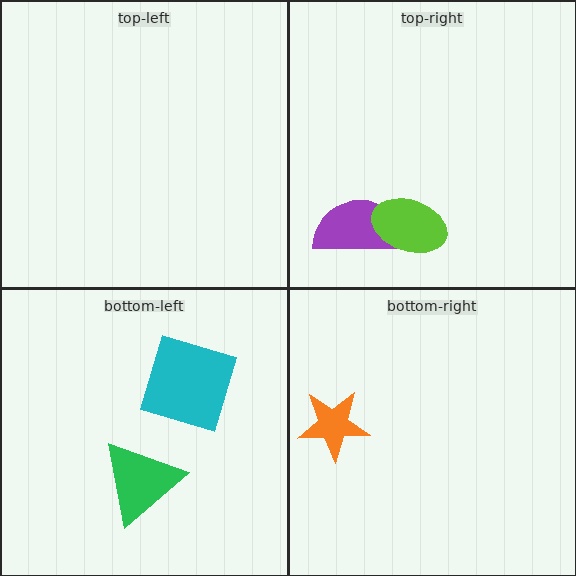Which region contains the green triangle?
The bottom-left region.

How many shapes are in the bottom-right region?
1.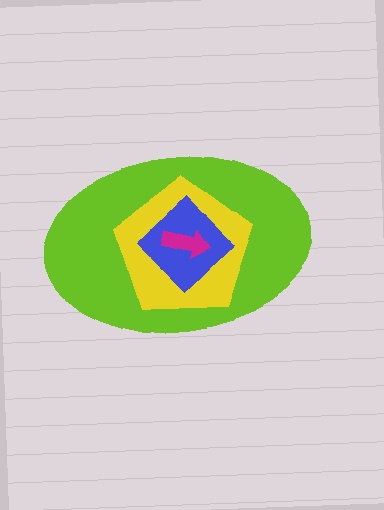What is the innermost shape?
The magenta arrow.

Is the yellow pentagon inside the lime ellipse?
Yes.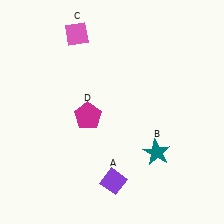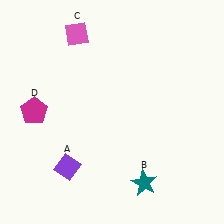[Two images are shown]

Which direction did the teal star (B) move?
The teal star (B) moved down.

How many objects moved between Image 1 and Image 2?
3 objects moved between the two images.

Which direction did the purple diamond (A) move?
The purple diamond (A) moved left.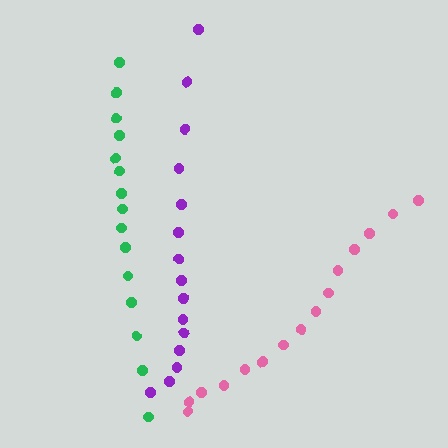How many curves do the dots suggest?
There are 3 distinct paths.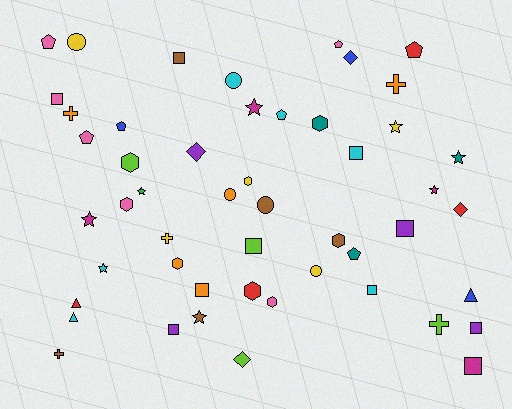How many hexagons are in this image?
There are 8 hexagons.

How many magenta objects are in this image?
There are 4 magenta objects.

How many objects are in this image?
There are 50 objects.